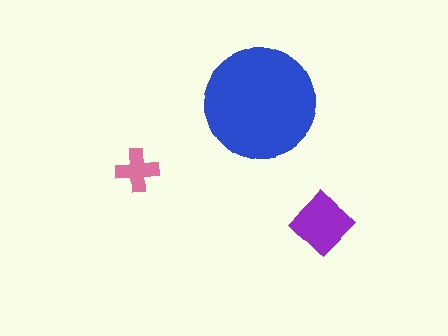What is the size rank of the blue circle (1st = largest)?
1st.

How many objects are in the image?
There are 3 objects in the image.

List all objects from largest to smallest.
The blue circle, the purple diamond, the pink cross.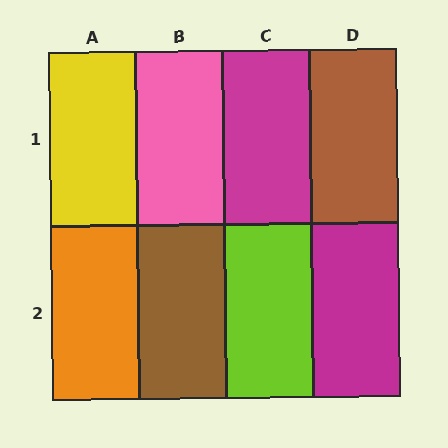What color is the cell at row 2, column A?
Orange.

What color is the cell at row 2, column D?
Magenta.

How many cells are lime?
1 cell is lime.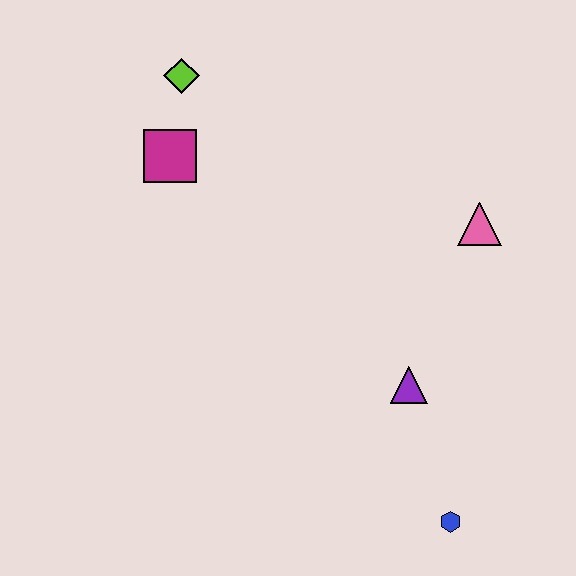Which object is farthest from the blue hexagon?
The lime diamond is farthest from the blue hexagon.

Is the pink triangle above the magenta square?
No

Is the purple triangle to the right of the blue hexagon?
No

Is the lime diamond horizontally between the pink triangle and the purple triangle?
No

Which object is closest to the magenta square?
The lime diamond is closest to the magenta square.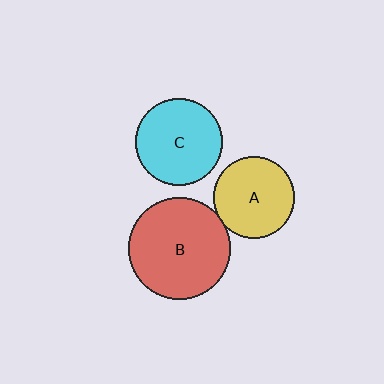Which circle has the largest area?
Circle B (red).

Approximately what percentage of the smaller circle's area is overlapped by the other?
Approximately 5%.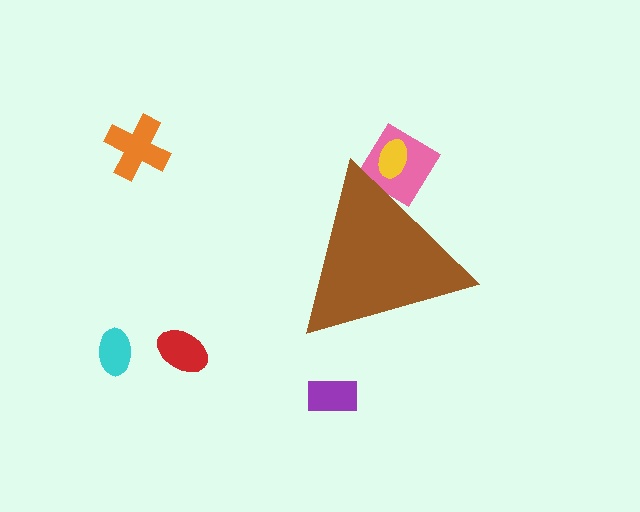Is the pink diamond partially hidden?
Yes, the pink diamond is partially hidden behind the brown triangle.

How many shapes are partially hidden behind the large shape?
2 shapes are partially hidden.